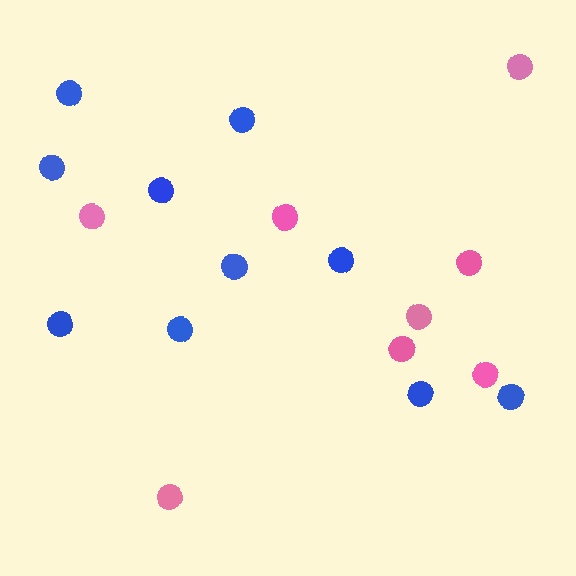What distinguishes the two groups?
There are 2 groups: one group of pink circles (8) and one group of blue circles (10).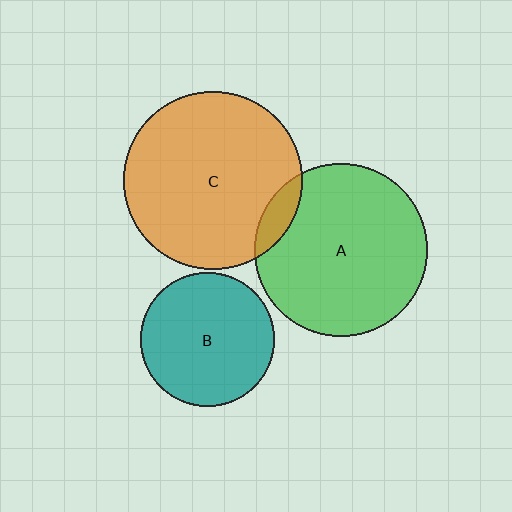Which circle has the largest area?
Circle C (orange).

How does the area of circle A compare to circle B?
Approximately 1.6 times.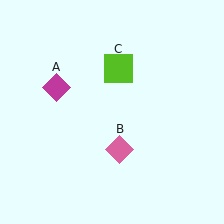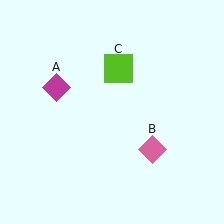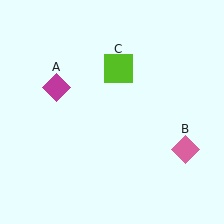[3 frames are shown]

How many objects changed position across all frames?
1 object changed position: pink diamond (object B).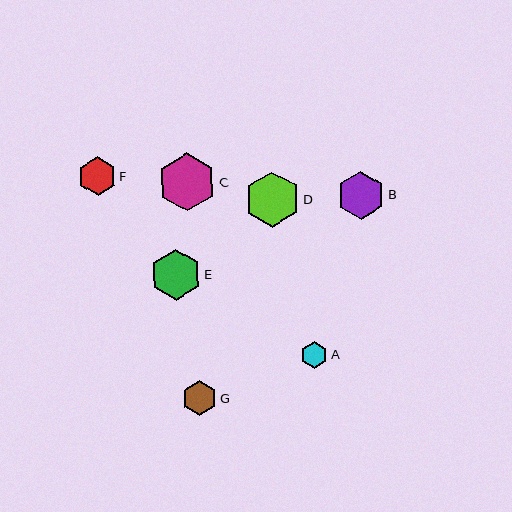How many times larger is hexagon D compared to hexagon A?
Hexagon D is approximately 2.0 times the size of hexagon A.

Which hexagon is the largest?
Hexagon C is the largest with a size of approximately 58 pixels.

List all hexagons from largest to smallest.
From largest to smallest: C, D, E, B, F, G, A.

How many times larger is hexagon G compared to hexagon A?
Hexagon G is approximately 1.3 times the size of hexagon A.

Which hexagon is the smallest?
Hexagon A is the smallest with a size of approximately 27 pixels.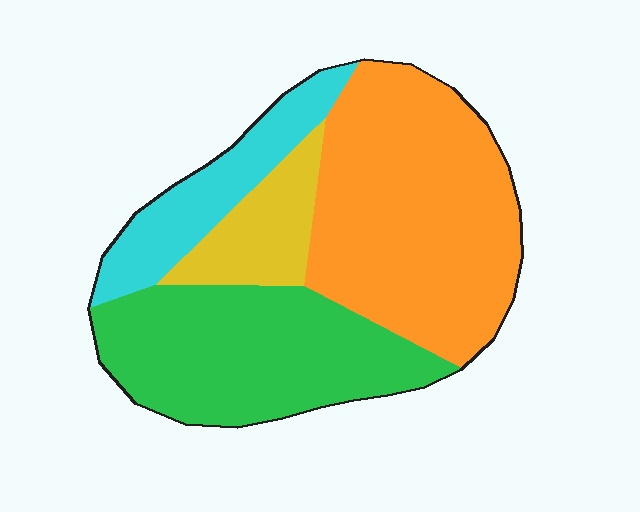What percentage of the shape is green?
Green takes up about one third (1/3) of the shape.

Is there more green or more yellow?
Green.